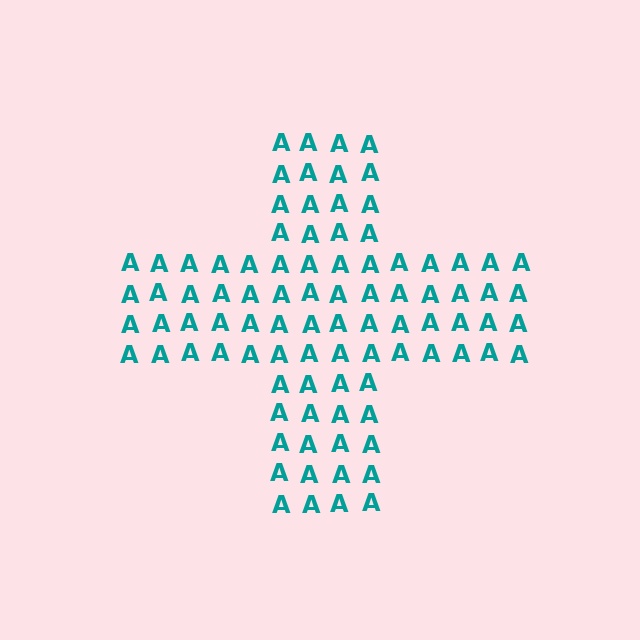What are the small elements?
The small elements are letter A's.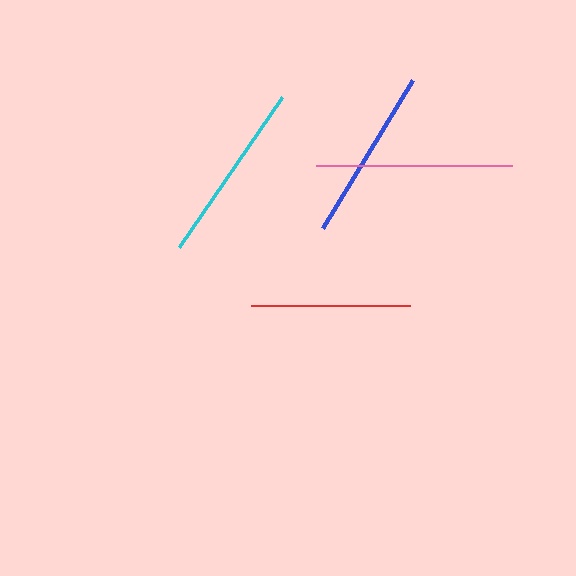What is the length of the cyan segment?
The cyan segment is approximately 182 pixels long.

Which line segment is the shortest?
The red line is the shortest at approximately 159 pixels.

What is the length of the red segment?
The red segment is approximately 159 pixels long.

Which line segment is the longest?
The pink line is the longest at approximately 196 pixels.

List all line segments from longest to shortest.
From longest to shortest: pink, cyan, blue, red.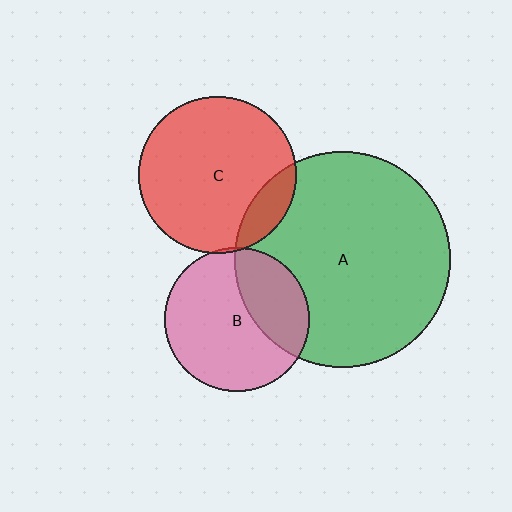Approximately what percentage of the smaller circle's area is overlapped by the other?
Approximately 5%.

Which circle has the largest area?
Circle A (green).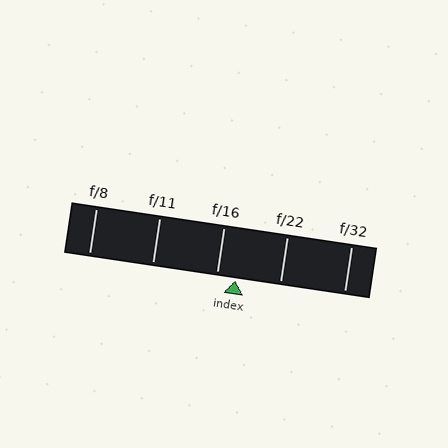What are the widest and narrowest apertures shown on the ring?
The widest aperture shown is f/8 and the narrowest is f/32.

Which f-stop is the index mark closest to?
The index mark is closest to f/16.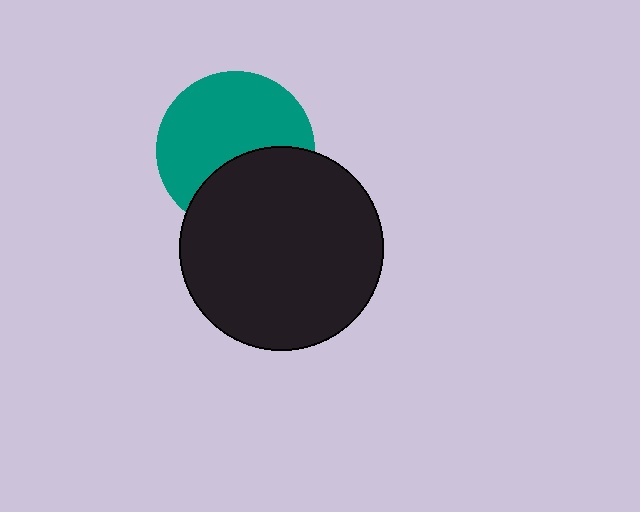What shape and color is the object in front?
The object in front is a black circle.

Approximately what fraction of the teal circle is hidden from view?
Roughly 37% of the teal circle is hidden behind the black circle.